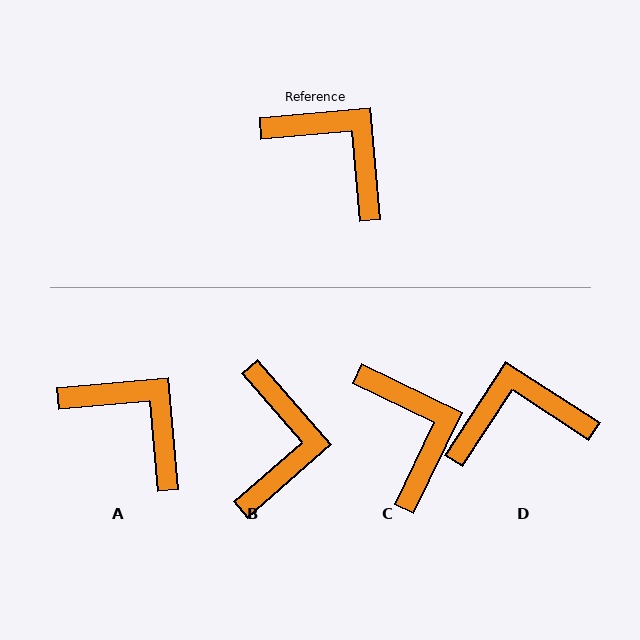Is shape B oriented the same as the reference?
No, it is off by about 54 degrees.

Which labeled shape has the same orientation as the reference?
A.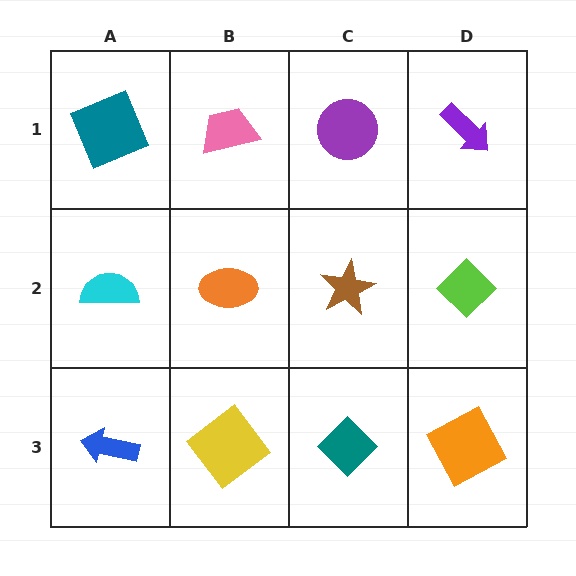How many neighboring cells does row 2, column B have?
4.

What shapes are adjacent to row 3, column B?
An orange ellipse (row 2, column B), a blue arrow (row 3, column A), a teal diamond (row 3, column C).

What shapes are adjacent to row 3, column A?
A cyan semicircle (row 2, column A), a yellow diamond (row 3, column B).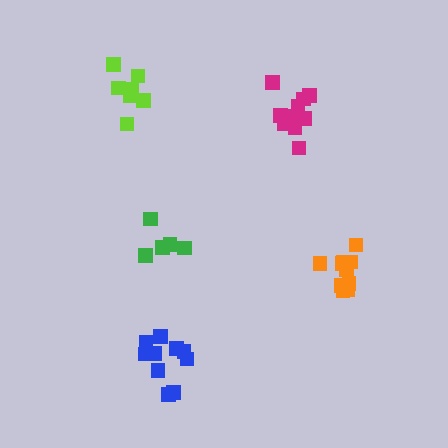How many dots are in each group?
Group 1: 5 dots, Group 2: 10 dots, Group 3: 10 dots, Group 4: 10 dots, Group 5: 7 dots (42 total).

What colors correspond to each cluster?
The clusters are colored: green, orange, blue, magenta, lime.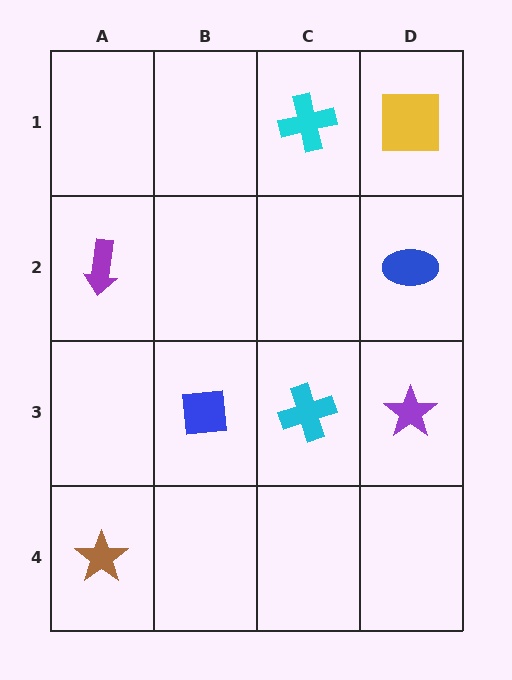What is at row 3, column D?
A purple star.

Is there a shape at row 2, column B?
No, that cell is empty.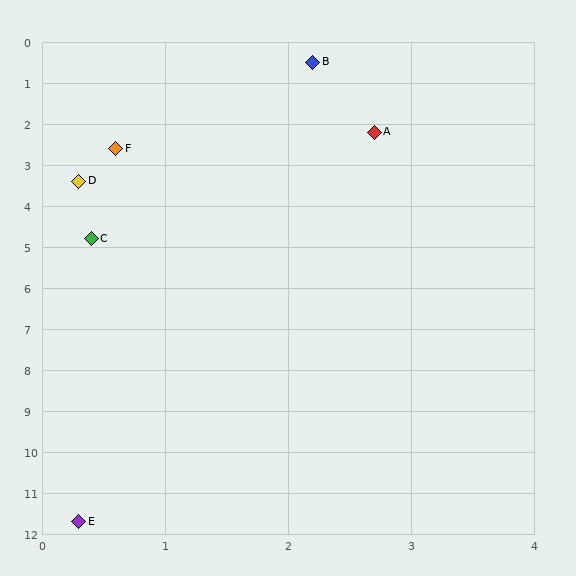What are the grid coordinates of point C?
Point C is at approximately (0.4, 4.8).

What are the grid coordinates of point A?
Point A is at approximately (2.7, 2.2).